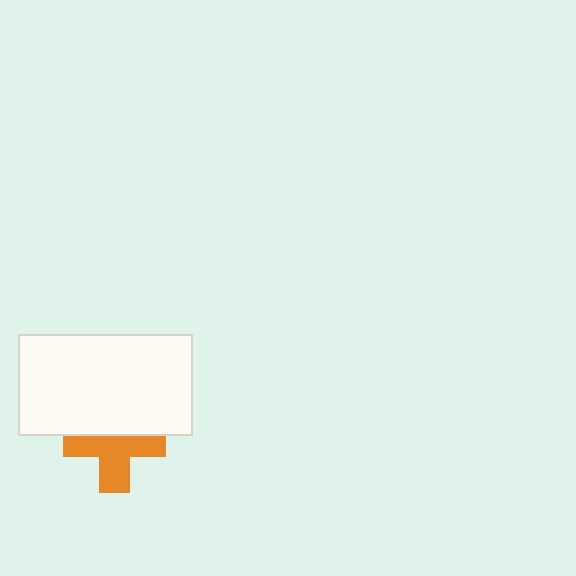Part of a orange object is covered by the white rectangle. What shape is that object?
It is a cross.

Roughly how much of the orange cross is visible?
About half of it is visible (roughly 61%).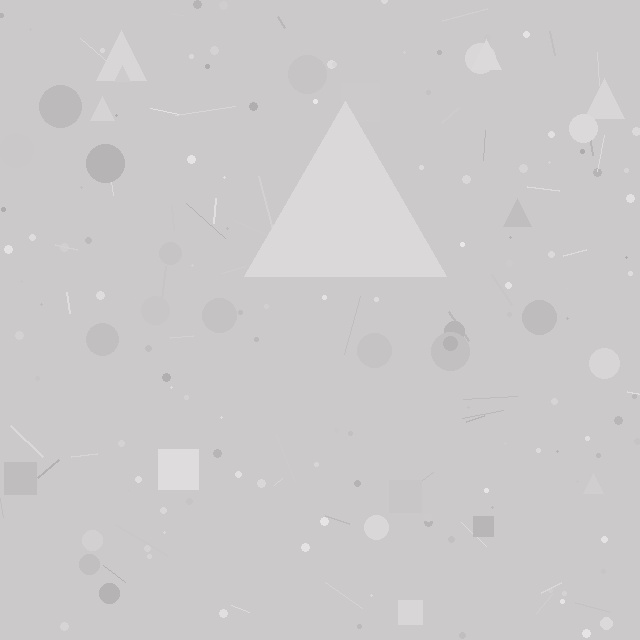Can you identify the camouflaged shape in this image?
The camouflaged shape is a triangle.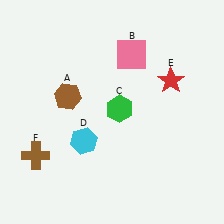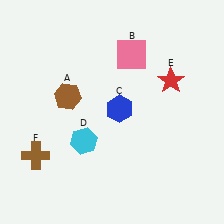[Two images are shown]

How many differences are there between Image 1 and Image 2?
There is 1 difference between the two images.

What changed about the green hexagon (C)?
In Image 1, C is green. In Image 2, it changed to blue.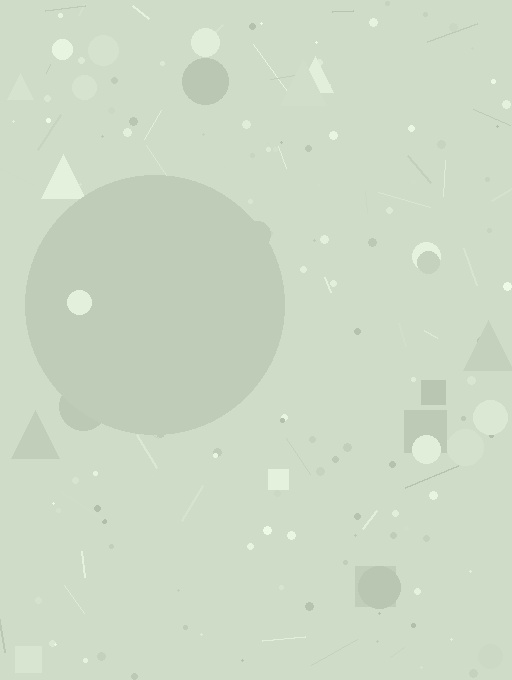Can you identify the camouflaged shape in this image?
The camouflaged shape is a circle.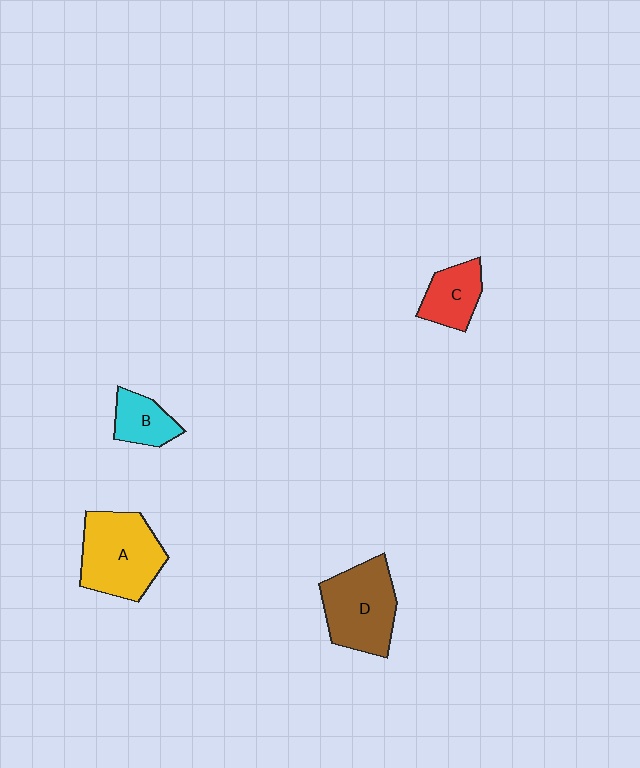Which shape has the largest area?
Shape A (yellow).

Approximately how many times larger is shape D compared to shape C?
Approximately 1.8 times.